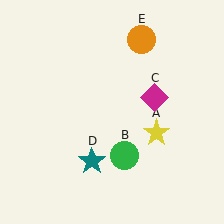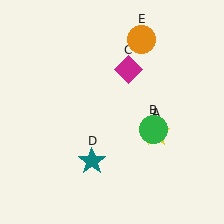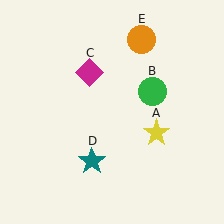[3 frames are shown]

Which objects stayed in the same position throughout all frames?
Yellow star (object A) and teal star (object D) and orange circle (object E) remained stationary.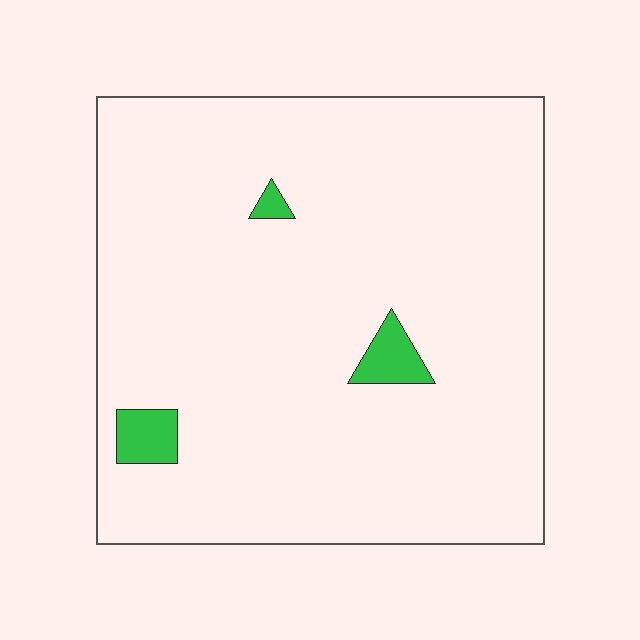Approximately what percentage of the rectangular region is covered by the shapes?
Approximately 5%.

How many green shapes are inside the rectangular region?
3.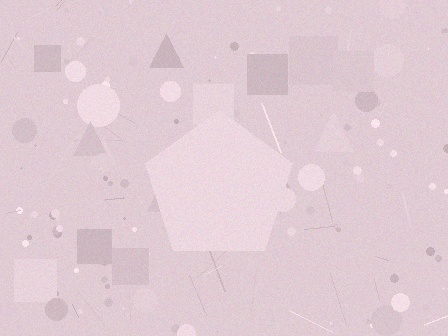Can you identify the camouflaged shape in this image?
The camouflaged shape is a pentagon.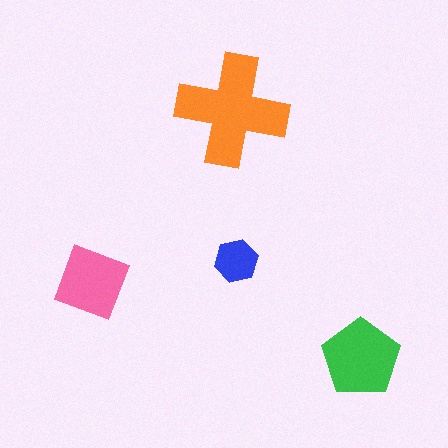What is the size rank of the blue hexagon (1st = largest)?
4th.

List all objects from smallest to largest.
The blue hexagon, the pink square, the green pentagon, the orange cross.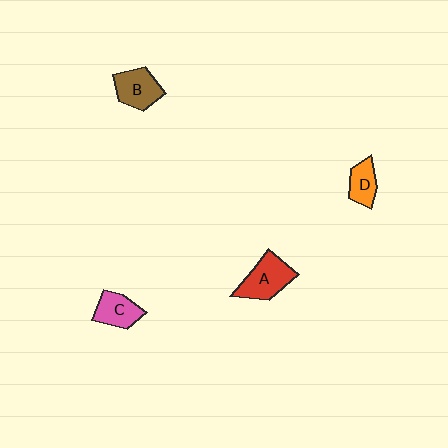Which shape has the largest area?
Shape A (red).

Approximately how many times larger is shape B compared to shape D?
Approximately 1.4 times.